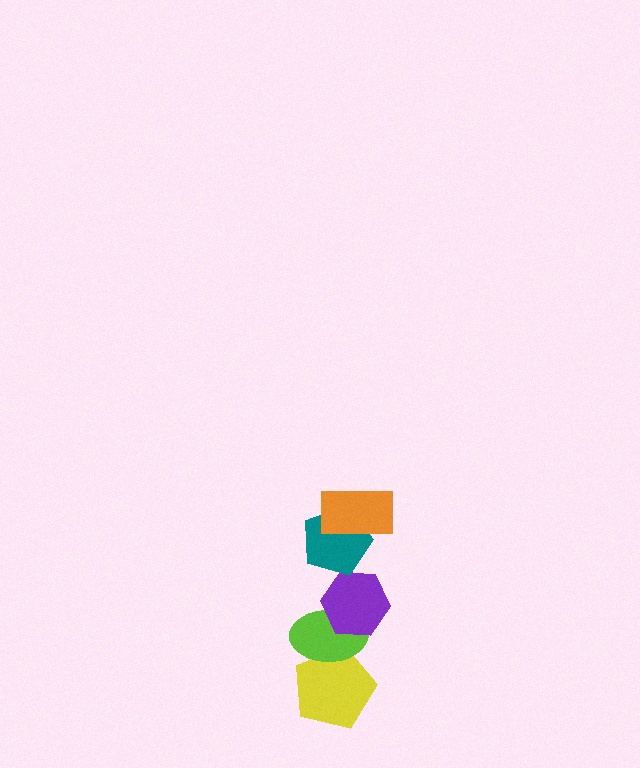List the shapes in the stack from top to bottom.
From top to bottom: the orange rectangle, the teal pentagon, the purple hexagon, the lime ellipse, the yellow pentagon.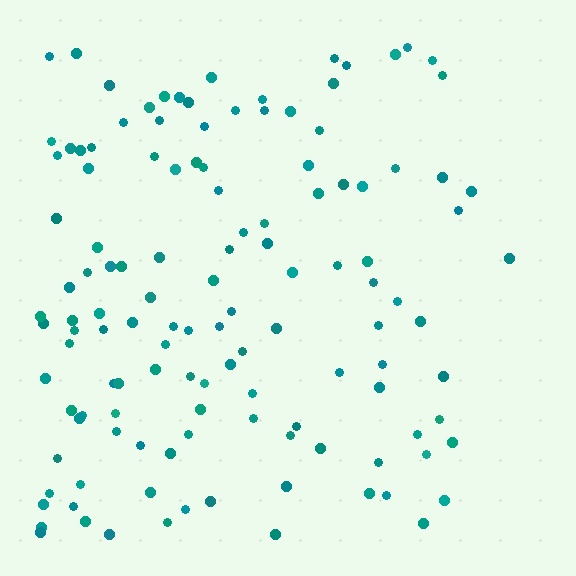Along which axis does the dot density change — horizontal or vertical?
Horizontal.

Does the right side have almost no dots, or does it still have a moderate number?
Still a moderate number, just noticeably fewer than the left.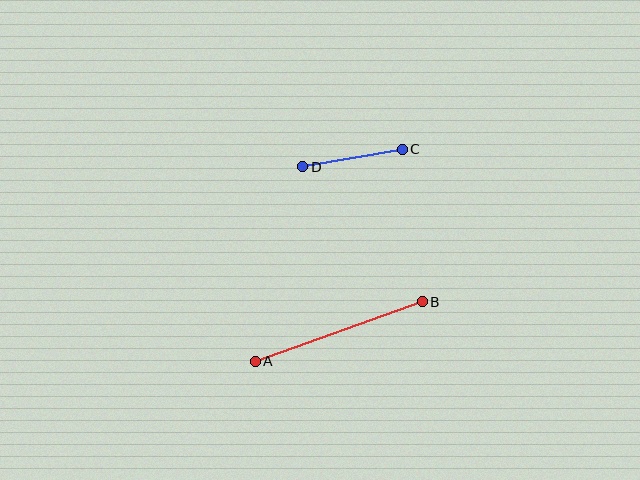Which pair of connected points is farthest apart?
Points A and B are farthest apart.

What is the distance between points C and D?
The distance is approximately 101 pixels.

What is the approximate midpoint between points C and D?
The midpoint is at approximately (353, 158) pixels.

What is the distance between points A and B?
The distance is approximately 177 pixels.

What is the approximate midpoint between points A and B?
The midpoint is at approximately (339, 332) pixels.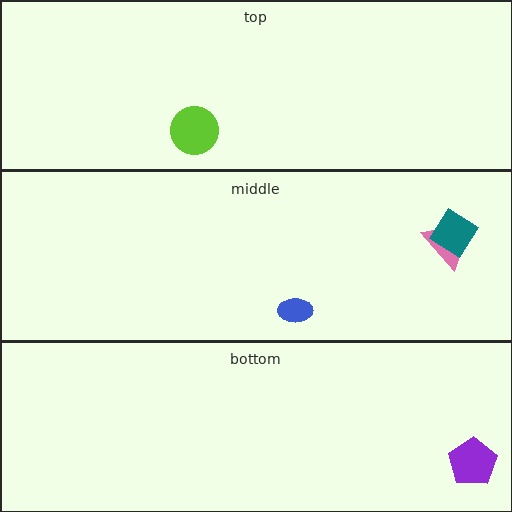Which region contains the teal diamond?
The middle region.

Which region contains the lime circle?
The top region.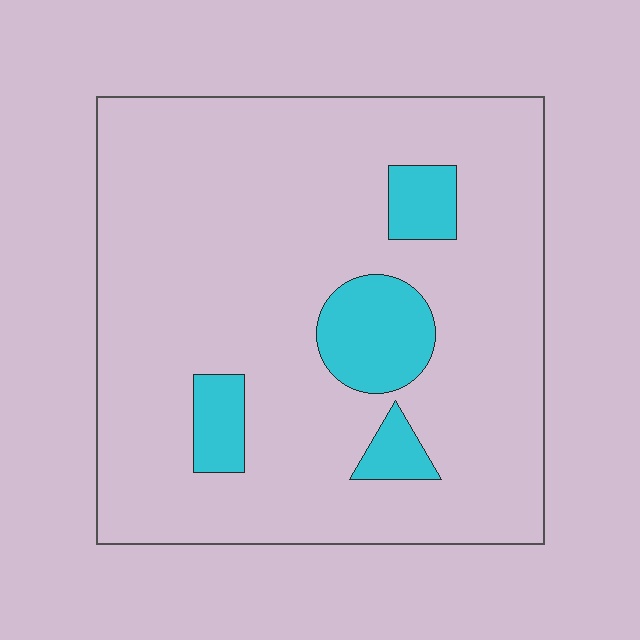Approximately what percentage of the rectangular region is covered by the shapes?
Approximately 15%.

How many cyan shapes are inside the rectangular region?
4.